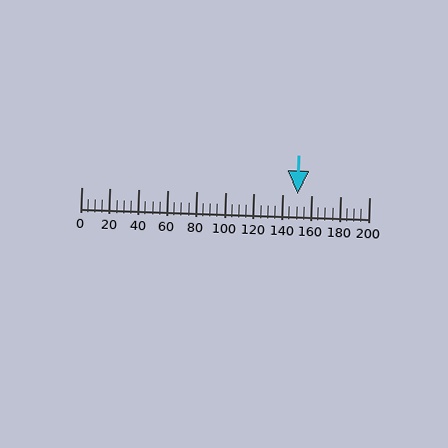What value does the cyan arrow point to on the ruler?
The cyan arrow points to approximately 150.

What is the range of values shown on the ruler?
The ruler shows values from 0 to 200.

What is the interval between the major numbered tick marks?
The major tick marks are spaced 20 units apart.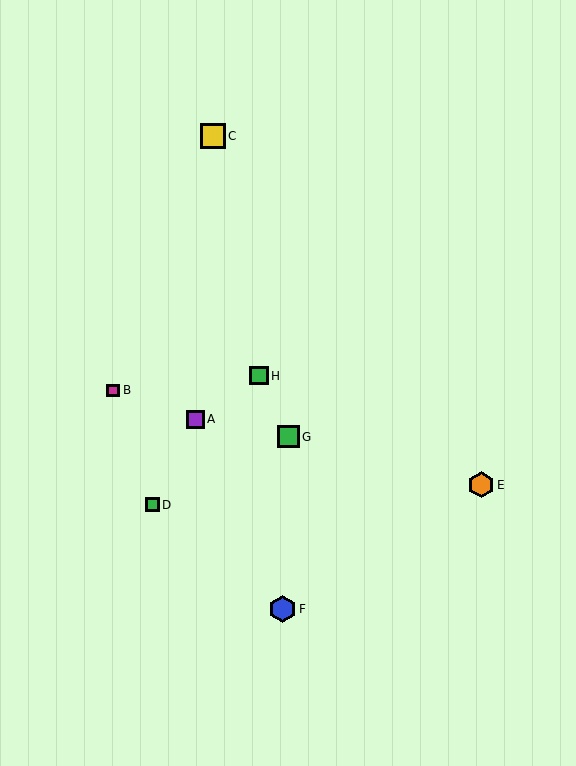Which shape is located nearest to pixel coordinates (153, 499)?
The green square (labeled D) at (153, 505) is nearest to that location.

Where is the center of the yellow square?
The center of the yellow square is at (213, 136).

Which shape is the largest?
The blue hexagon (labeled F) is the largest.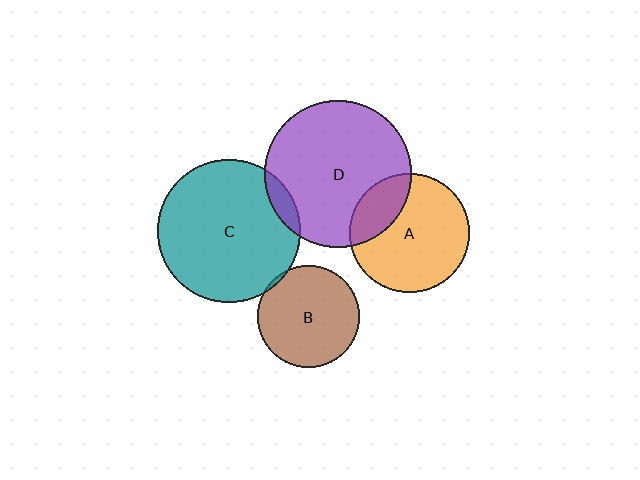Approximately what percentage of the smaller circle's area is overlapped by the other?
Approximately 5%.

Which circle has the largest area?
Circle D (purple).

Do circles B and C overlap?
Yes.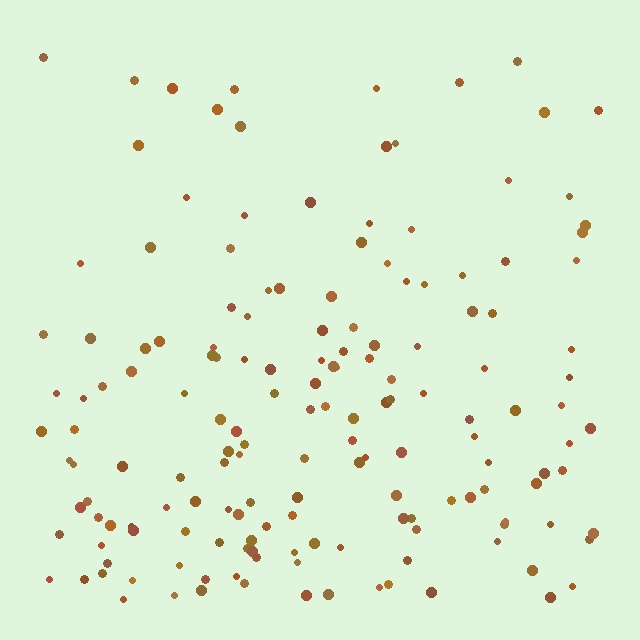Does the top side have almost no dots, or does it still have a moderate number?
Still a moderate number, just noticeably fewer than the bottom.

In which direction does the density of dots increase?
From top to bottom, with the bottom side densest.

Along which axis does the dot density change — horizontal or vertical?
Vertical.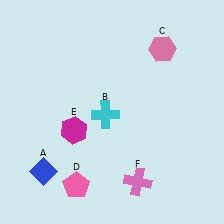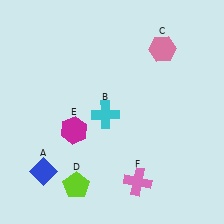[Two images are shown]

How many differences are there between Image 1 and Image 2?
There is 1 difference between the two images.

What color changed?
The pentagon (D) changed from pink in Image 1 to lime in Image 2.